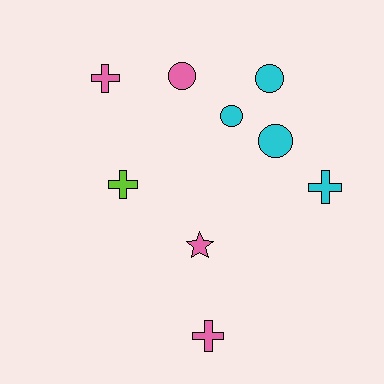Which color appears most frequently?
Cyan, with 4 objects.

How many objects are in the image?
There are 9 objects.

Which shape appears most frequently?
Cross, with 4 objects.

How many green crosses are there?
There are no green crosses.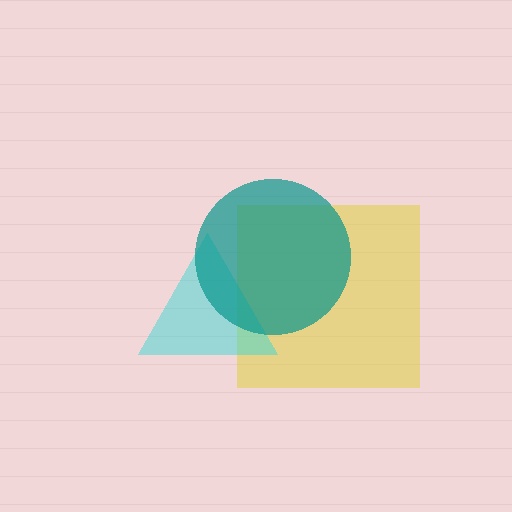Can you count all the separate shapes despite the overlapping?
Yes, there are 3 separate shapes.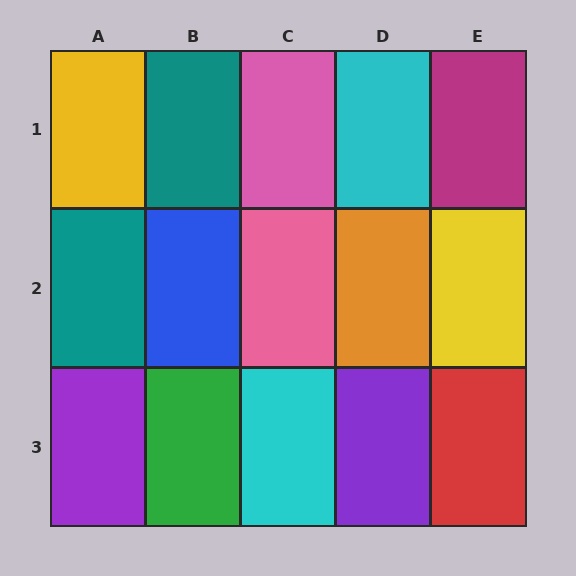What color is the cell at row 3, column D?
Purple.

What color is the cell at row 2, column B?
Blue.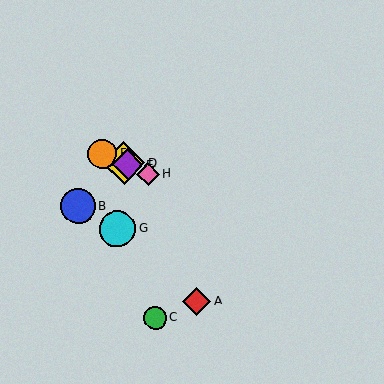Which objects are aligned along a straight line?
Objects D, E, F, H are aligned along a straight line.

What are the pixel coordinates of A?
Object A is at (197, 301).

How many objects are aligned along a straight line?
4 objects (D, E, F, H) are aligned along a straight line.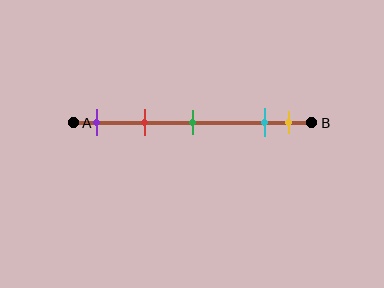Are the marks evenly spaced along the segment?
No, the marks are not evenly spaced.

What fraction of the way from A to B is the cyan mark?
The cyan mark is approximately 80% (0.8) of the way from A to B.